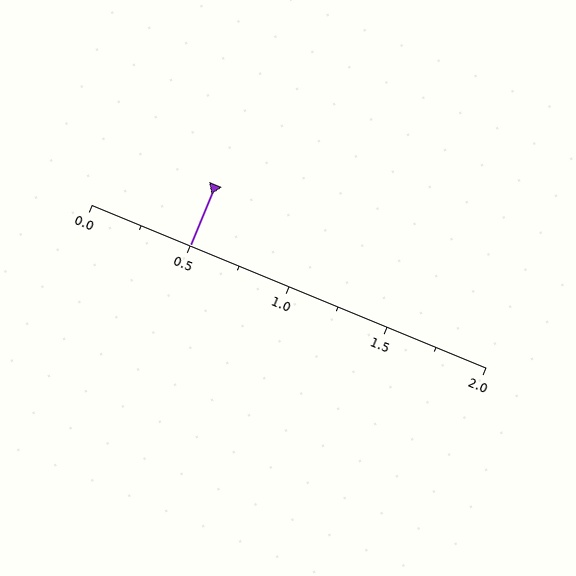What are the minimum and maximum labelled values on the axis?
The axis runs from 0.0 to 2.0.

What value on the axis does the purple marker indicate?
The marker indicates approximately 0.5.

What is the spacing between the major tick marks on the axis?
The major ticks are spaced 0.5 apart.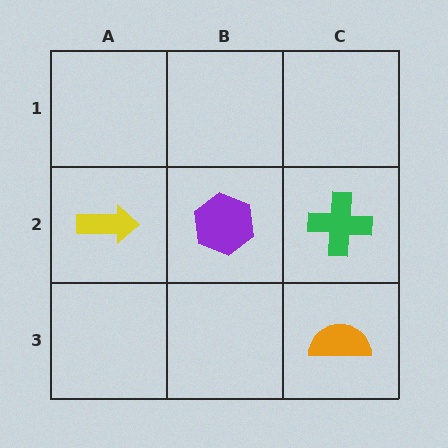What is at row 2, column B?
A purple hexagon.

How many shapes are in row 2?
3 shapes.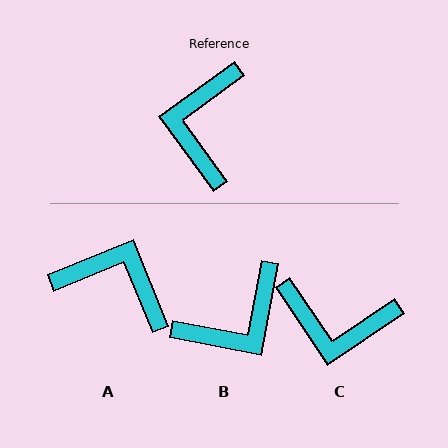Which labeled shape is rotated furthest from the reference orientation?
B, about 133 degrees away.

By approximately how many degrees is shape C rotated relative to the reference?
Approximately 88 degrees counter-clockwise.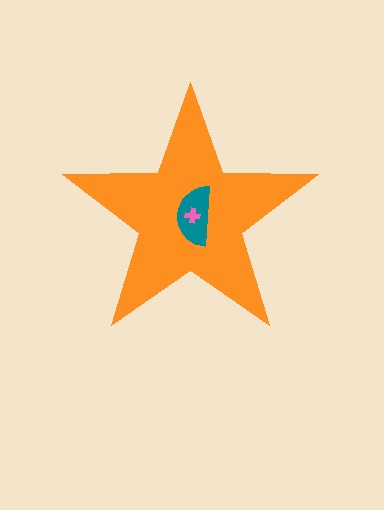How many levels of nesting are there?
3.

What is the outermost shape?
The orange star.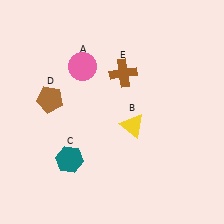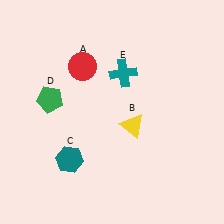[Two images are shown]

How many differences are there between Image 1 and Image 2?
There are 3 differences between the two images.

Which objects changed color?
A changed from pink to red. D changed from brown to green. E changed from brown to teal.